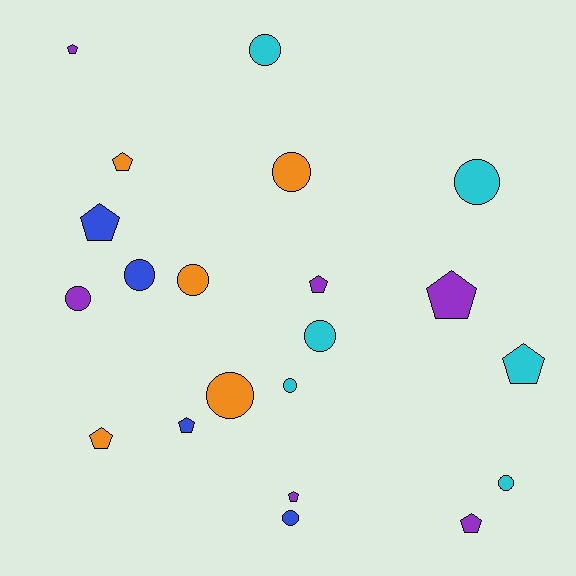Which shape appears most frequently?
Circle, with 11 objects.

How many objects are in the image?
There are 21 objects.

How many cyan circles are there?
There are 5 cyan circles.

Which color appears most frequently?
Purple, with 6 objects.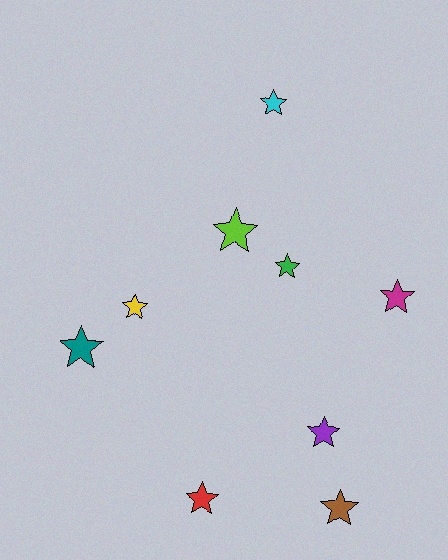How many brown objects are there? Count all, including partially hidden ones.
There is 1 brown object.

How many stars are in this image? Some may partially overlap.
There are 9 stars.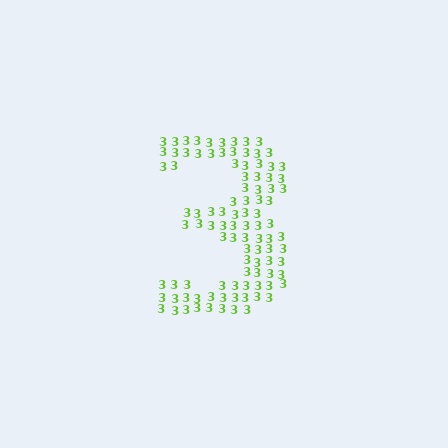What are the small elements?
The small elements are digit 3's.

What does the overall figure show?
The overall figure shows the digit 3.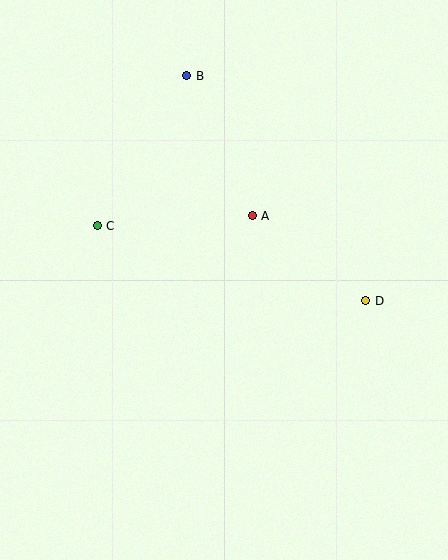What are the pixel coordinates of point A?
Point A is at (252, 216).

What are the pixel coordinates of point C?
Point C is at (97, 226).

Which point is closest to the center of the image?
Point A at (252, 216) is closest to the center.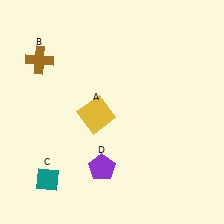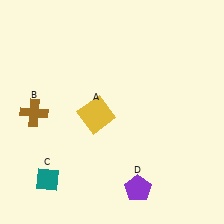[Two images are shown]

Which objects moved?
The objects that moved are: the brown cross (B), the purple pentagon (D).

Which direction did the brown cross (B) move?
The brown cross (B) moved down.